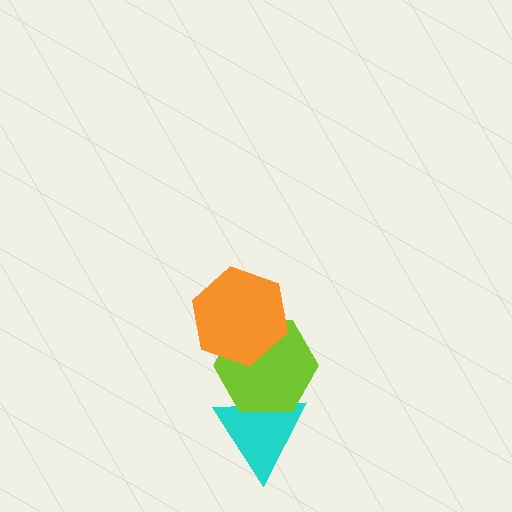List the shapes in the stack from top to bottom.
From top to bottom: the orange hexagon, the lime hexagon, the cyan triangle.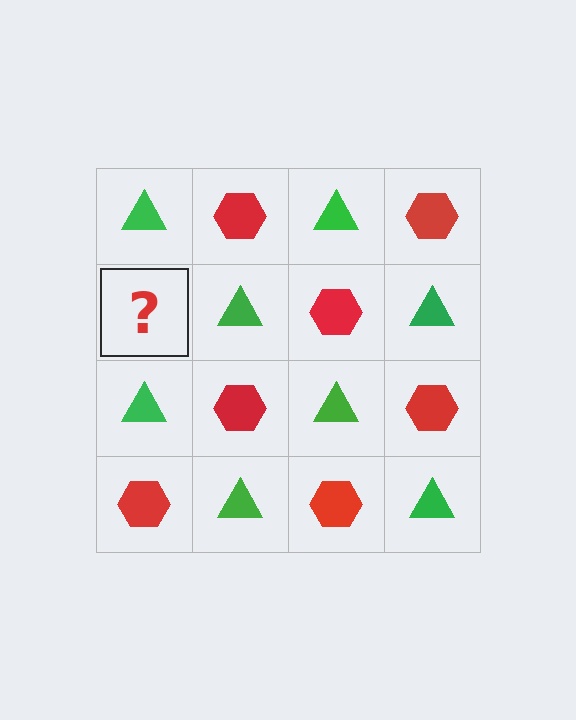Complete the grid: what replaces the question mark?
The question mark should be replaced with a red hexagon.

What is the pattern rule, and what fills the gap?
The rule is that it alternates green triangle and red hexagon in a checkerboard pattern. The gap should be filled with a red hexagon.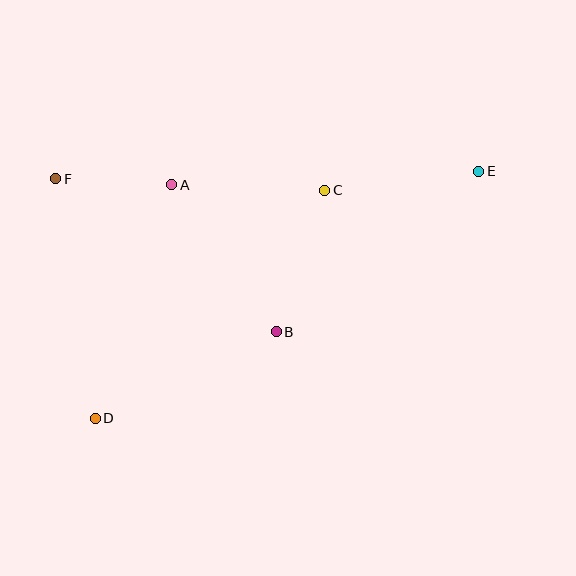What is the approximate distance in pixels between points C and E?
The distance between C and E is approximately 155 pixels.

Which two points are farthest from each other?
Points D and E are farthest from each other.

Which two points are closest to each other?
Points A and F are closest to each other.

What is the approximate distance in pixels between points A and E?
The distance between A and E is approximately 307 pixels.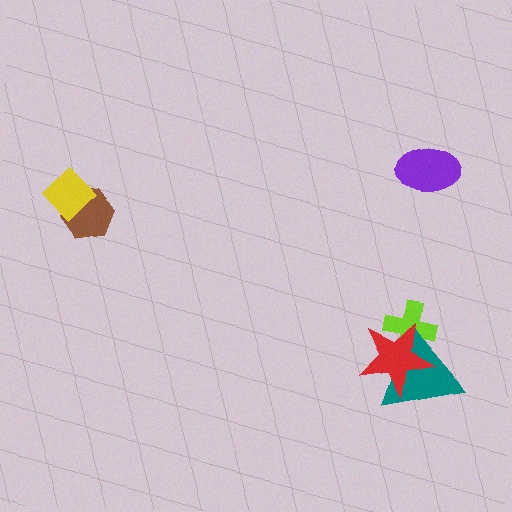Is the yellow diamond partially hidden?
No, no other shape covers it.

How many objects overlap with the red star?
2 objects overlap with the red star.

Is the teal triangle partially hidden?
Yes, it is partially covered by another shape.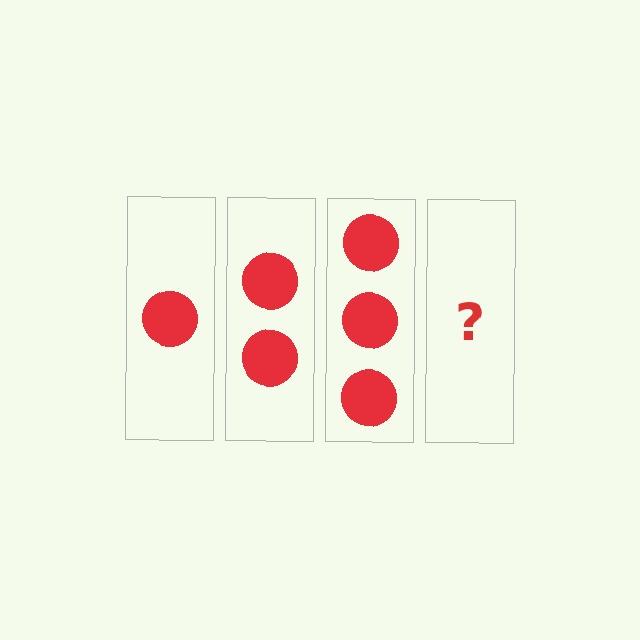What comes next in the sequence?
The next element should be 4 circles.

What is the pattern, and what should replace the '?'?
The pattern is that each step adds one more circle. The '?' should be 4 circles.